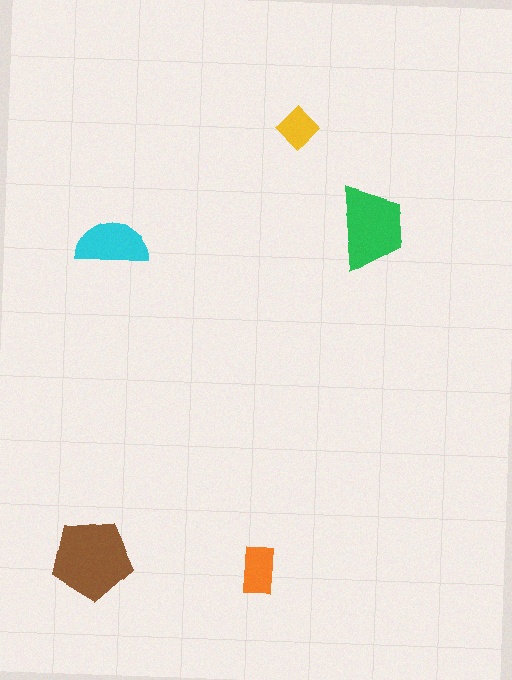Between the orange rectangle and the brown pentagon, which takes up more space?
The brown pentagon.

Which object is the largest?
The brown pentagon.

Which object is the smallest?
The yellow diamond.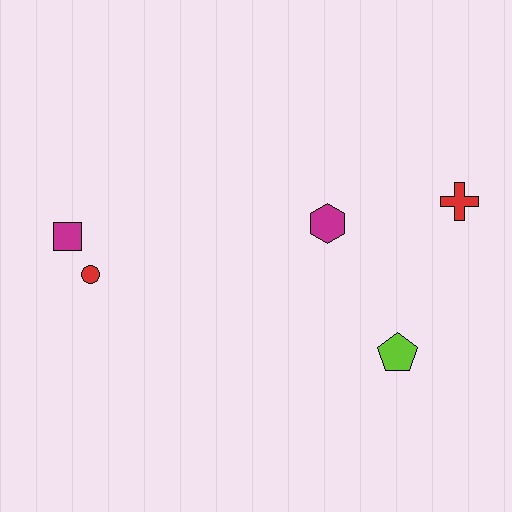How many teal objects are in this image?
There are no teal objects.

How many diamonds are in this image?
There are no diamonds.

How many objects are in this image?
There are 5 objects.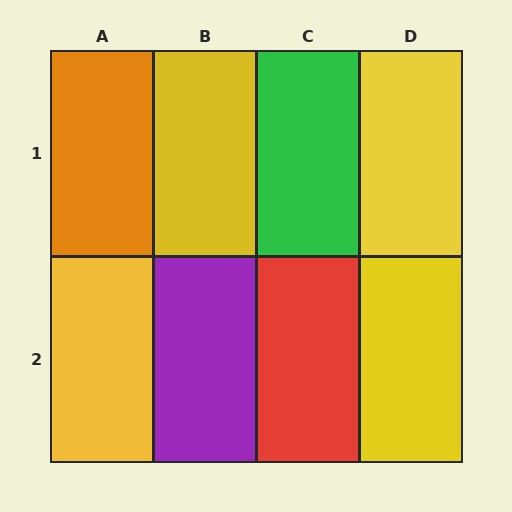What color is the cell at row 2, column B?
Purple.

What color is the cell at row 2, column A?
Yellow.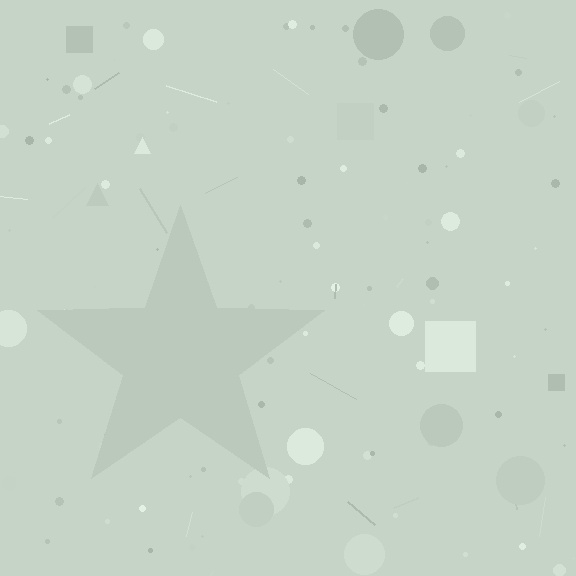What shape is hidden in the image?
A star is hidden in the image.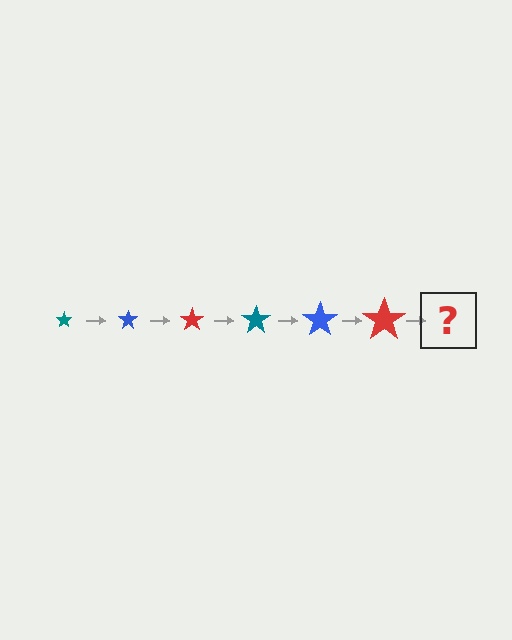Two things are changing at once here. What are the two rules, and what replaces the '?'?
The two rules are that the star grows larger each step and the color cycles through teal, blue, and red. The '?' should be a teal star, larger than the previous one.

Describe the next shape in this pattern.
It should be a teal star, larger than the previous one.